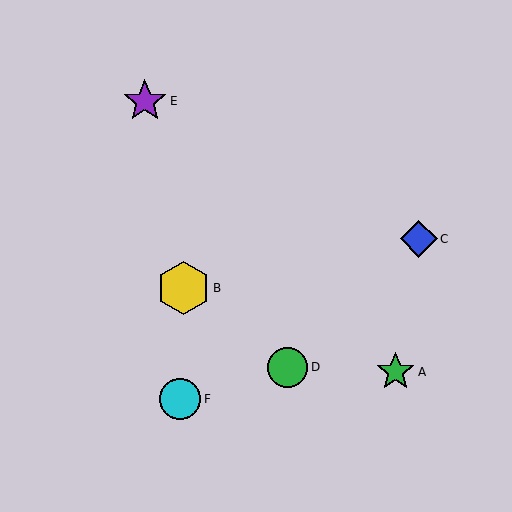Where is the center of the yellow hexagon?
The center of the yellow hexagon is at (183, 288).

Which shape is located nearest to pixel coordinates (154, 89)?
The purple star (labeled E) at (145, 101) is nearest to that location.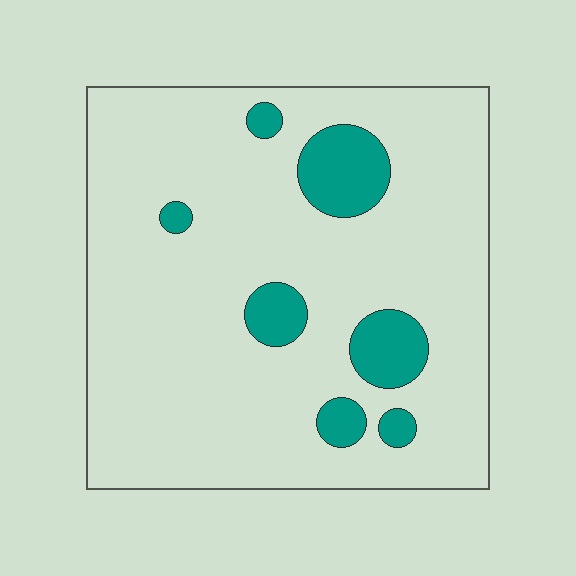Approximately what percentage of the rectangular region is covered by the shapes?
Approximately 15%.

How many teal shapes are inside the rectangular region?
7.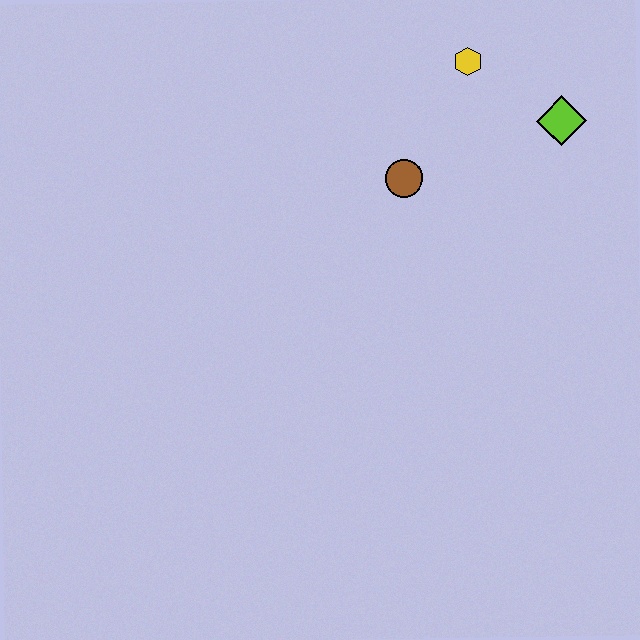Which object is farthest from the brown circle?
The lime diamond is farthest from the brown circle.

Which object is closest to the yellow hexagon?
The lime diamond is closest to the yellow hexagon.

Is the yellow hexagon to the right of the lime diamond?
No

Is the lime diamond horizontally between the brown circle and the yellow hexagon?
No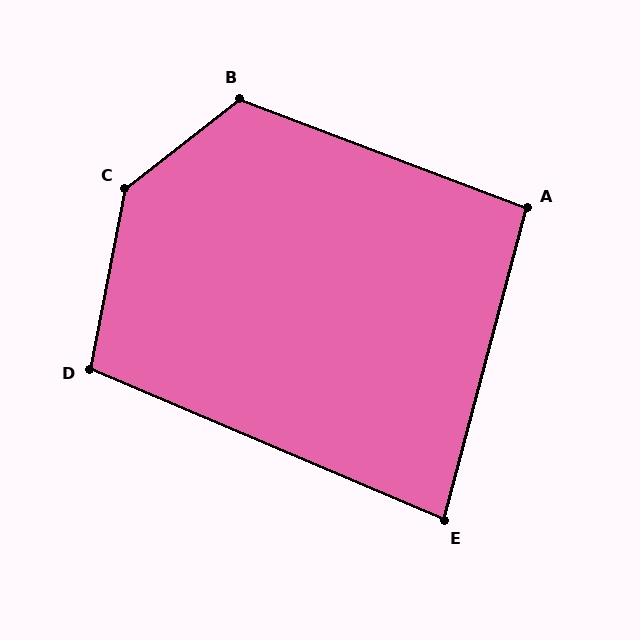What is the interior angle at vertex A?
Approximately 96 degrees (obtuse).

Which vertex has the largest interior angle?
C, at approximately 139 degrees.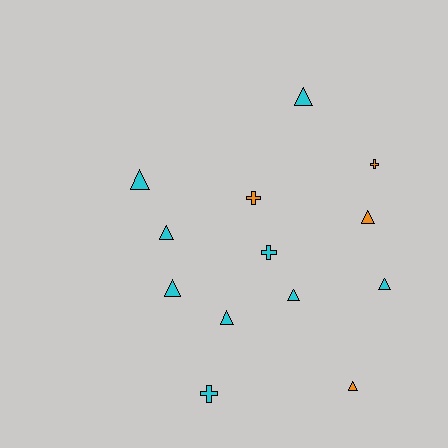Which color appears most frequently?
Cyan, with 9 objects.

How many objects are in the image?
There are 13 objects.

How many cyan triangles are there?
There are 7 cyan triangles.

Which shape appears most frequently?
Triangle, with 9 objects.